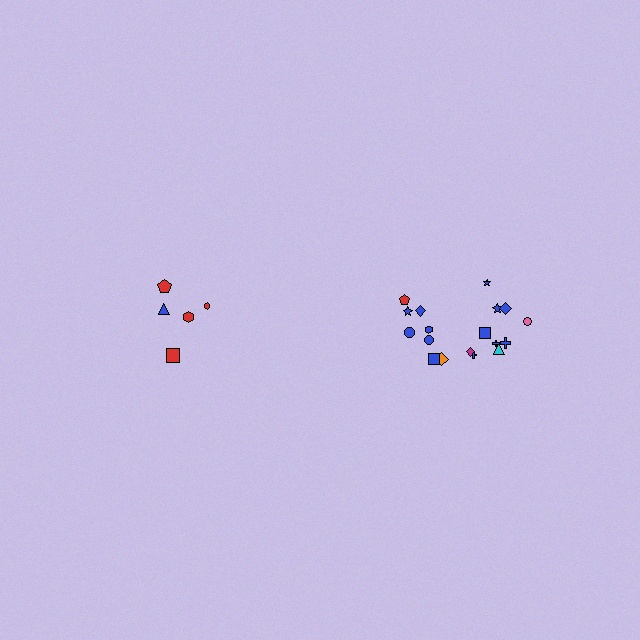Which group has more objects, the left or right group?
The right group.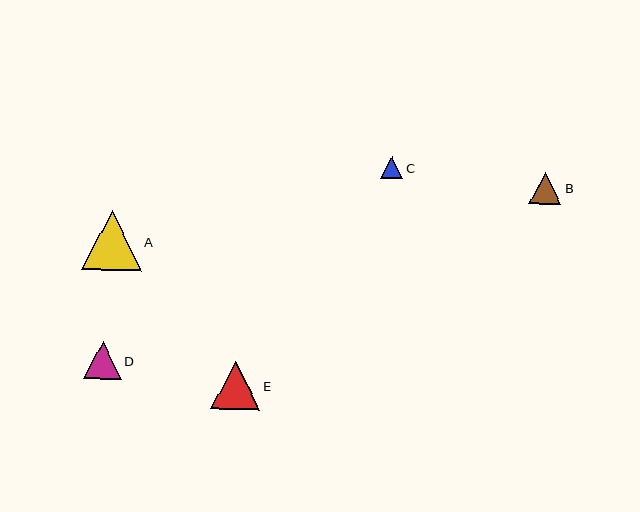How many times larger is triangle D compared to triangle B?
Triangle D is approximately 1.2 times the size of triangle B.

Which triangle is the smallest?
Triangle C is the smallest with a size of approximately 22 pixels.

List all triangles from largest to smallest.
From largest to smallest: A, E, D, B, C.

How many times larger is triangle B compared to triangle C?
Triangle B is approximately 1.4 times the size of triangle C.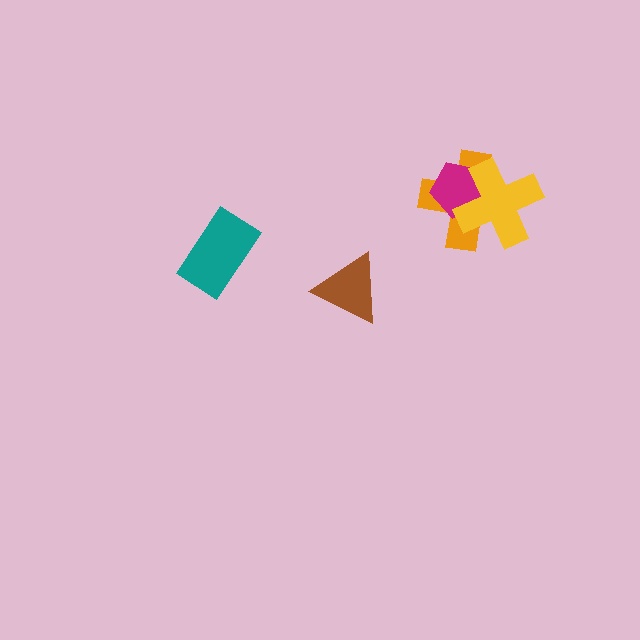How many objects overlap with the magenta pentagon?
2 objects overlap with the magenta pentagon.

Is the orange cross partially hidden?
Yes, it is partially covered by another shape.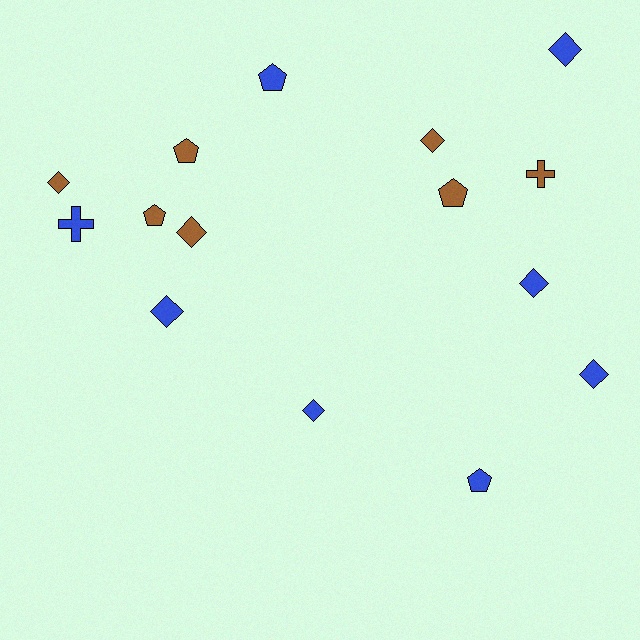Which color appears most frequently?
Blue, with 8 objects.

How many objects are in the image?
There are 15 objects.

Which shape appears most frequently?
Diamond, with 8 objects.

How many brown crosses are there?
There is 1 brown cross.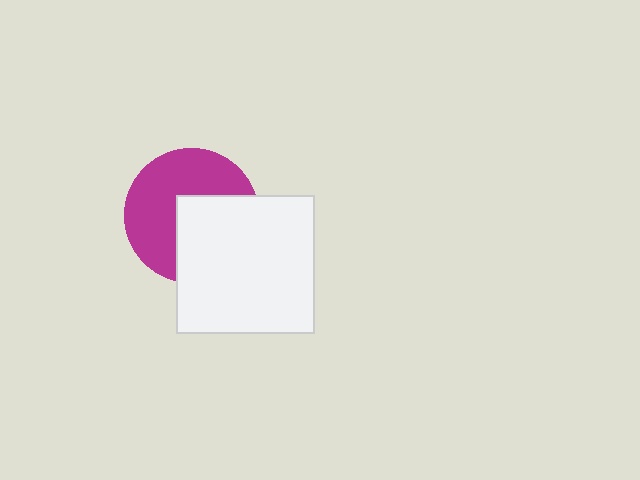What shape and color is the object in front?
The object in front is a white square.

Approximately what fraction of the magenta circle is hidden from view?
Roughly 44% of the magenta circle is hidden behind the white square.